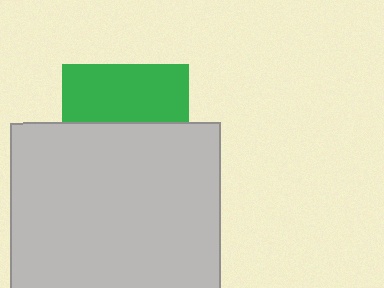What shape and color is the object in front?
The object in front is a light gray rectangle.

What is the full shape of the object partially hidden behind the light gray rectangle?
The partially hidden object is a green square.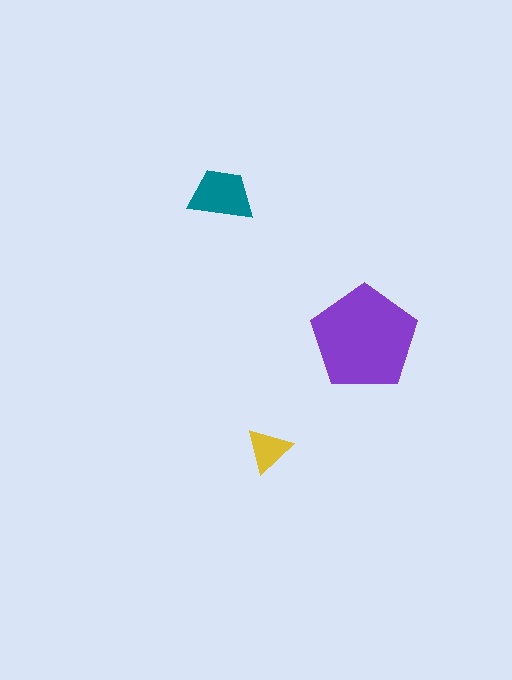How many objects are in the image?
There are 3 objects in the image.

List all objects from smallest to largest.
The yellow triangle, the teal trapezoid, the purple pentagon.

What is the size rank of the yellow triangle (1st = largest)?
3rd.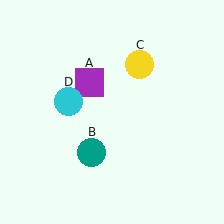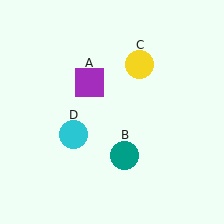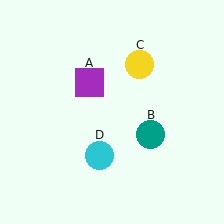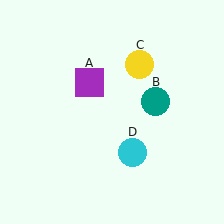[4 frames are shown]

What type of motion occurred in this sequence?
The teal circle (object B), cyan circle (object D) rotated counterclockwise around the center of the scene.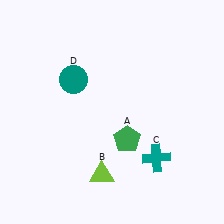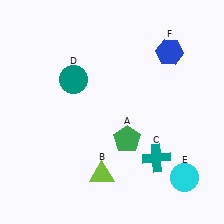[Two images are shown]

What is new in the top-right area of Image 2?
A blue hexagon (F) was added in the top-right area of Image 2.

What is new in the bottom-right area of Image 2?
A cyan circle (E) was added in the bottom-right area of Image 2.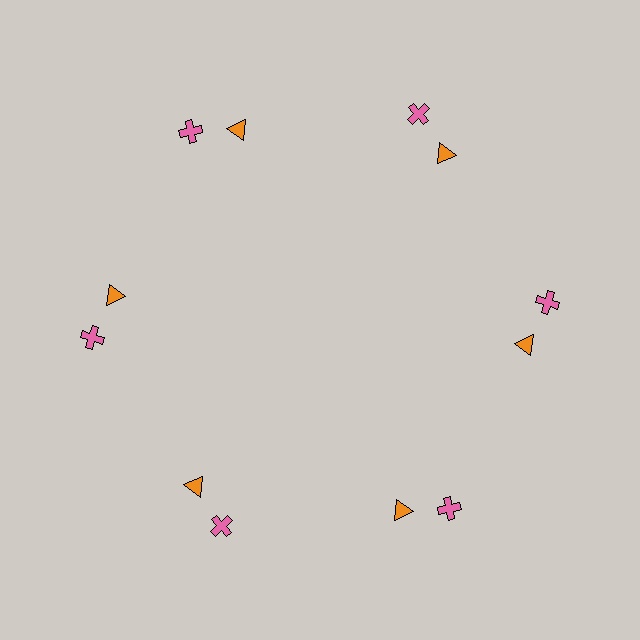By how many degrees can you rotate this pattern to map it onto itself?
The pattern maps onto itself every 60 degrees of rotation.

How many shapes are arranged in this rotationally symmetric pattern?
There are 12 shapes, arranged in 6 groups of 2.